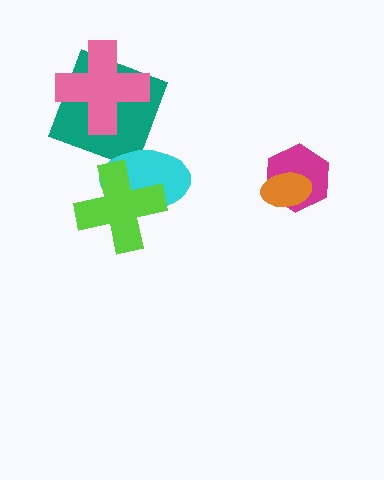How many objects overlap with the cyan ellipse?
2 objects overlap with the cyan ellipse.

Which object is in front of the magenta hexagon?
The orange ellipse is in front of the magenta hexagon.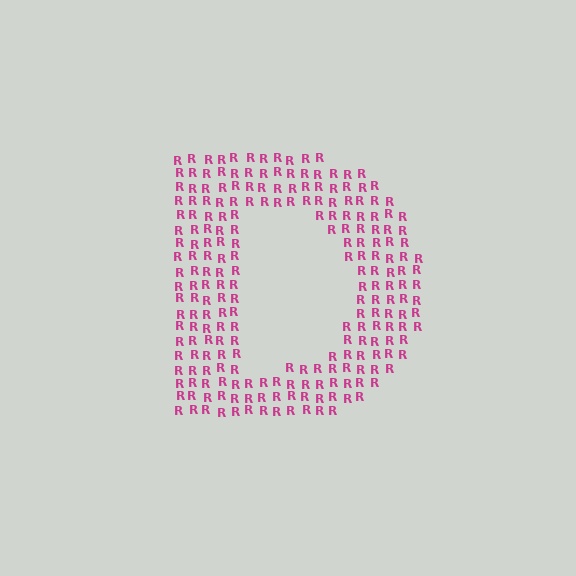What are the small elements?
The small elements are letter R's.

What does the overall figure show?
The overall figure shows the letter D.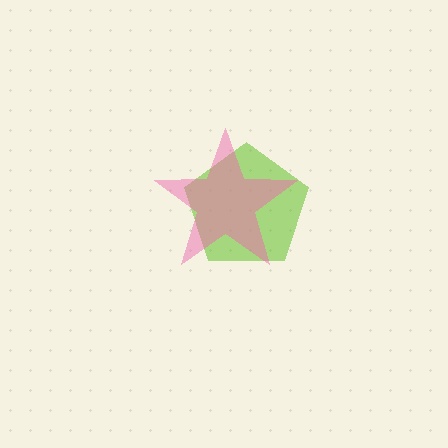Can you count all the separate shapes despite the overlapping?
Yes, there are 2 separate shapes.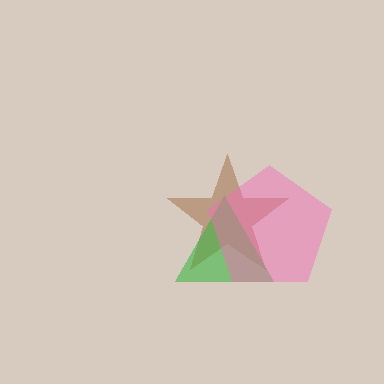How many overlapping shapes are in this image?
There are 3 overlapping shapes in the image.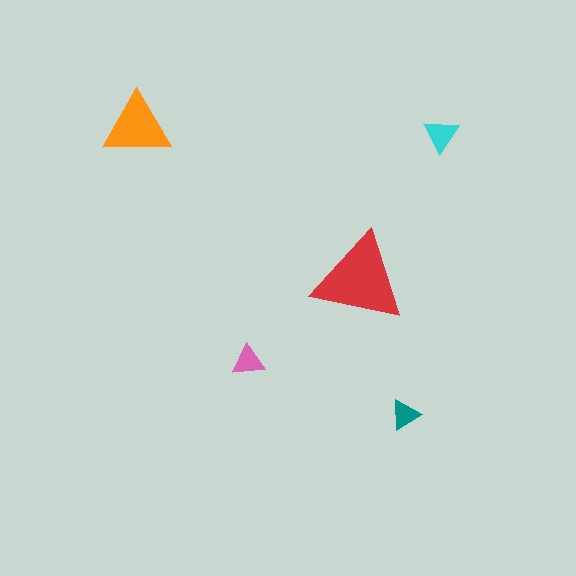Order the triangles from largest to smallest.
the red one, the orange one, the cyan one, the pink one, the teal one.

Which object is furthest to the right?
The cyan triangle is rightmost.